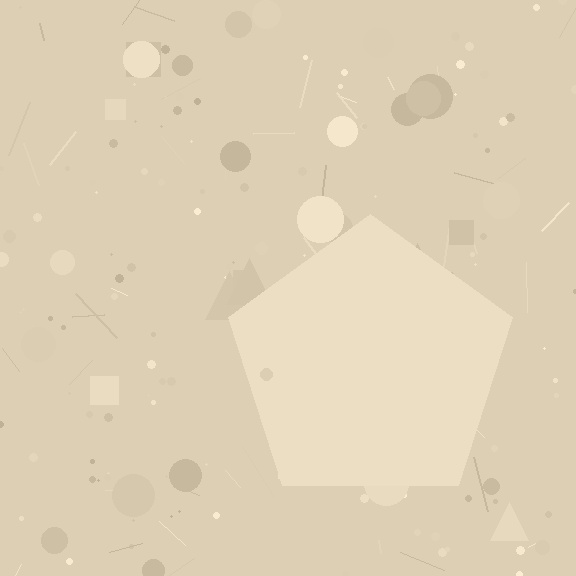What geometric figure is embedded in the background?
A pentagon is embedded in the background.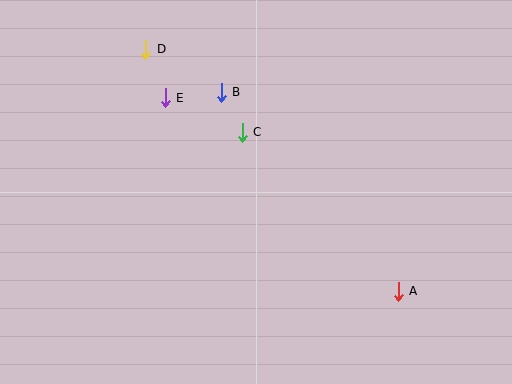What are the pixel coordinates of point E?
Point E is at (165, 98).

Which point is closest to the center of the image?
Point C at (242, 132) is closest to the center.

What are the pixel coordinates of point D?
Point D is at (146, 49).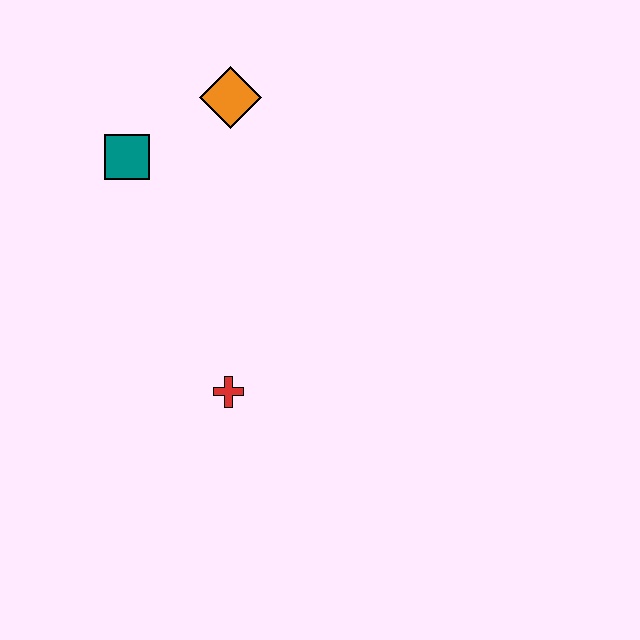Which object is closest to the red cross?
The teal square is closest to the red cross.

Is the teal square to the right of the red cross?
No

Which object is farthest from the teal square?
The red cross is farthest from the teal square.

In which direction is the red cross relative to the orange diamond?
The red cross is below the orange diamond.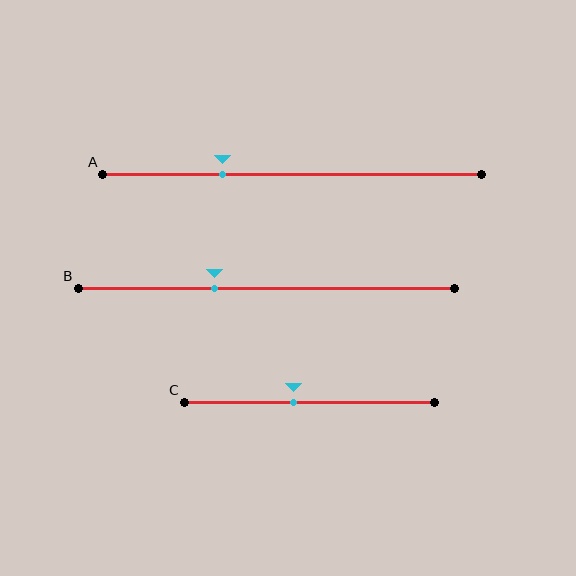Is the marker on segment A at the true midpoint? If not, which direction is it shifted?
No, the marker on segment A is shifted to the left by about 18% of the segment length.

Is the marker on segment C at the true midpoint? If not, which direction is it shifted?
No, the marker on segment C is shifted to the left by about 6% of the segment length.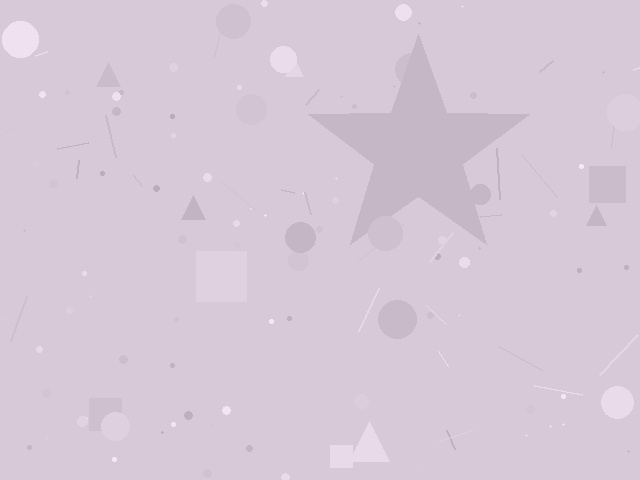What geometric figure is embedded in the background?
A star is embedded in the background.